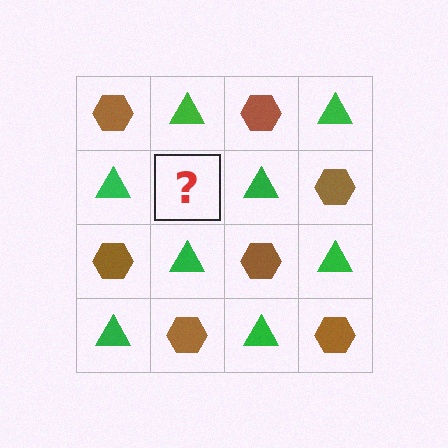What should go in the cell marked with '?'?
The missing cell should contain a brown hexagon.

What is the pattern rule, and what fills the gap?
The rule is that it alternates brown hexagon and green triangle in a checkerboard pattern. The gap should be filled with a brown hexagon.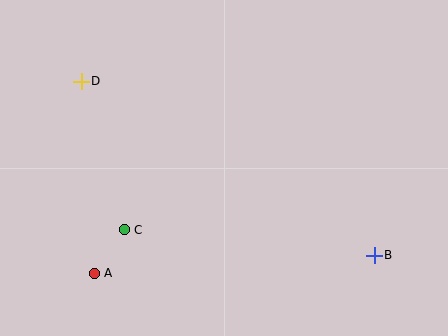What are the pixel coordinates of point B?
Point B is at (374, 255).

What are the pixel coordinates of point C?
Point C is at (124, 230).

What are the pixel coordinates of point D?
Point D is at (81, 81).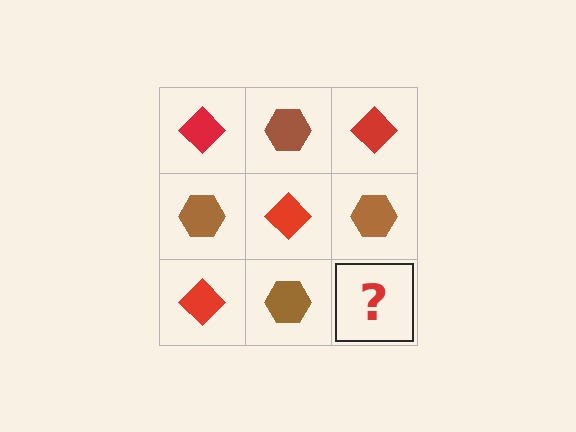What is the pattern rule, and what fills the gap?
The rule is that it alternates red diamond and brown hexagon in a checkerboard pattern. The gap should be filled with a red diamond.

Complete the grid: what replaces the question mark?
The question mark should be replaced with a red diamond.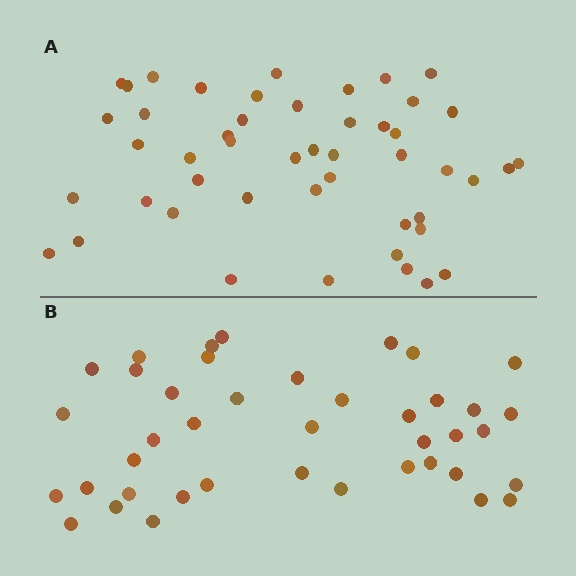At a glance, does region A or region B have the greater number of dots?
Region A (the top region) has more dots.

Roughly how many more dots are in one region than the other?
Region A has roughly 8 or so more dots than region B.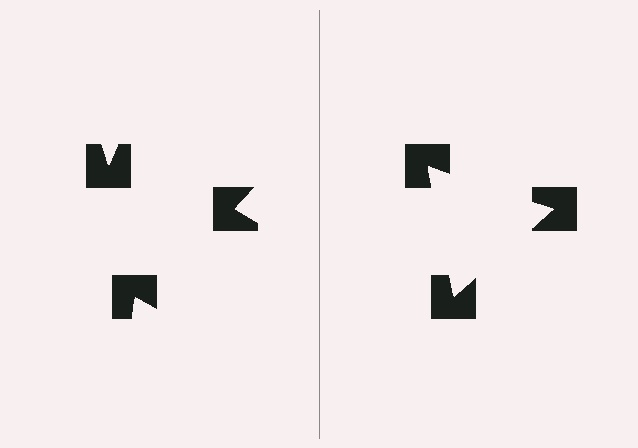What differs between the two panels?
The notched squares are positioned identically on both sides; only the wedge orientations differ. On the right they align to a triangle; on the left they are misaligned.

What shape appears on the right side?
An illusory triangle.